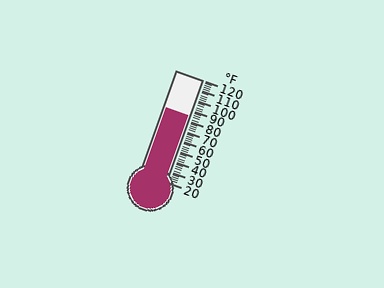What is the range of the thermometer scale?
The thermometer scale ranges from 20°F to 120°F.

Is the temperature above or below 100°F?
The temperature is below 100°F.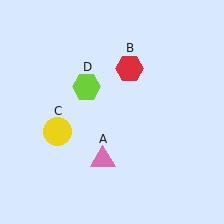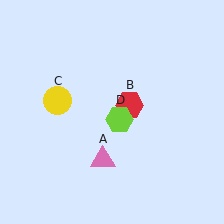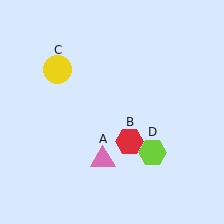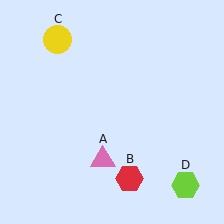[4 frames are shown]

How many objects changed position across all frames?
3 objects changed position: red hexagon (object B), yellow circle (object C), lime hexagon (object D).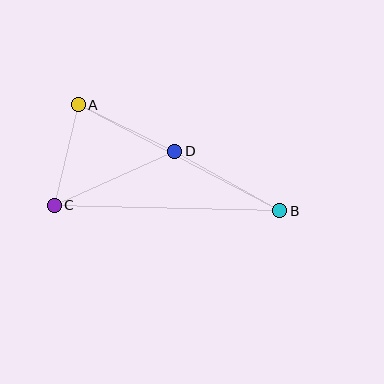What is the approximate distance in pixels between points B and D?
The distance between B and D is approximately 121 pixels.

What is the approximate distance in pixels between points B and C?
The distance between B and C is approximately 225 pixels.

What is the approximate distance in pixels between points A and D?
The distance between A and D is approximately 107 pixels.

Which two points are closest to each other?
Points A and C are closest to each other.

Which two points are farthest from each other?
Points A and B are farthest from each other.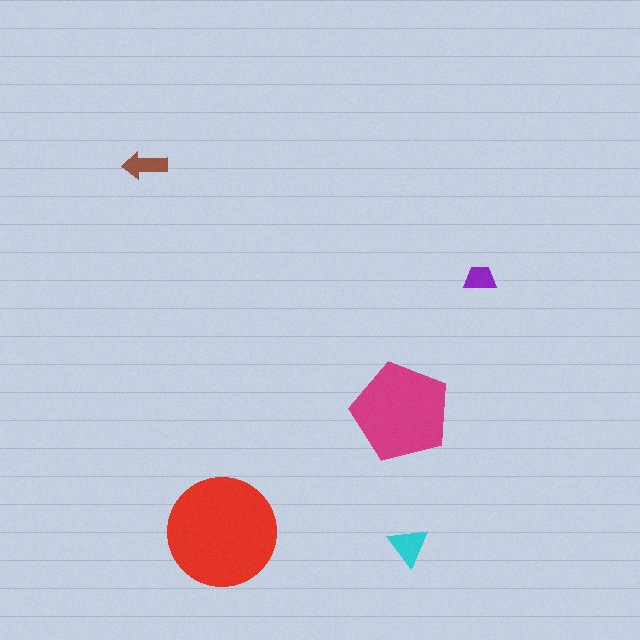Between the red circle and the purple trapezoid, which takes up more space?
The red circle.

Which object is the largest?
The red circle.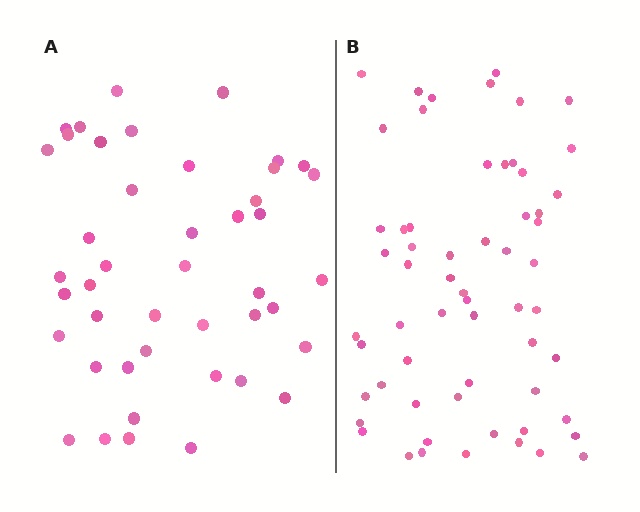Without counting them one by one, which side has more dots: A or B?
Region B (the right region) has more dots.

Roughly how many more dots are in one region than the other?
Region B has approximately 15 more dots than region A.